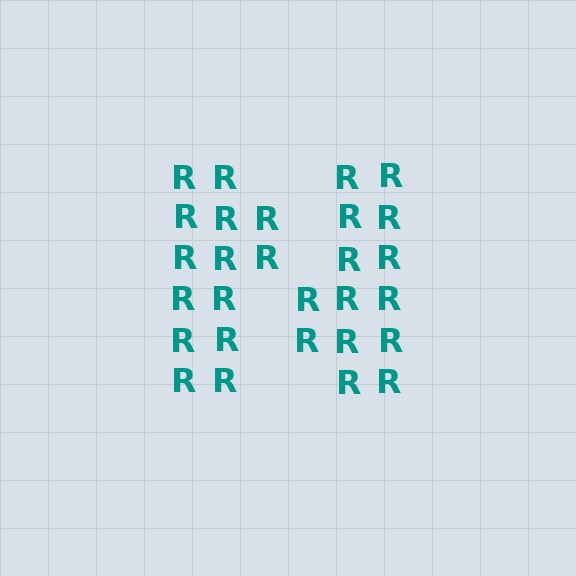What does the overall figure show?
The overall figure shows the letter N.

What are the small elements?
The small elements are letter R's.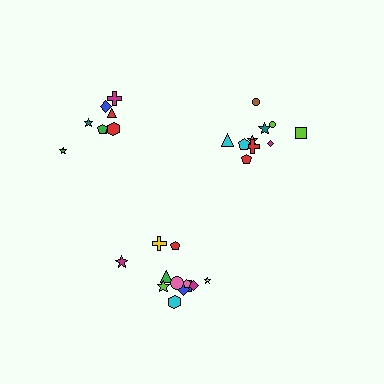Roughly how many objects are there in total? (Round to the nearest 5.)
Roughly 30 objects in total.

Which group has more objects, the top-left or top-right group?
The top-right group.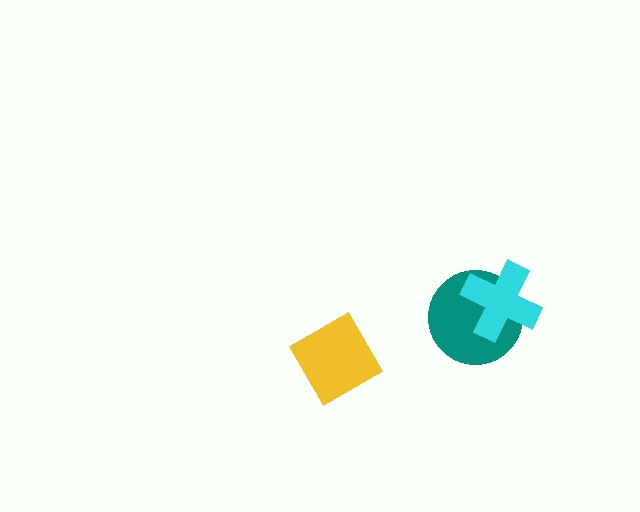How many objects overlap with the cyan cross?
1 object overlaps with the cyan cross.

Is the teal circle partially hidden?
Yes, it is partially covered by another shape.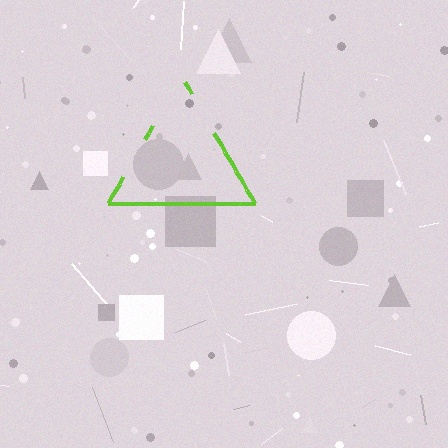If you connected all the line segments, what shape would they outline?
They would outline a triangle.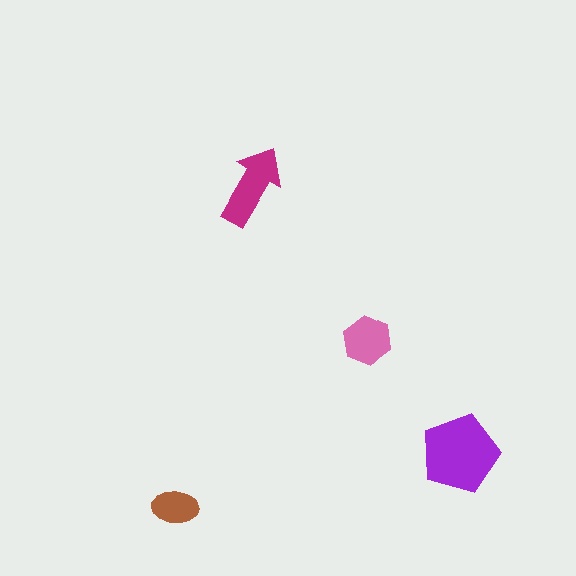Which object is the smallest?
The brown ellipse.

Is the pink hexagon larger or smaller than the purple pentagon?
Smaller.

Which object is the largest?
The purple pentagon.